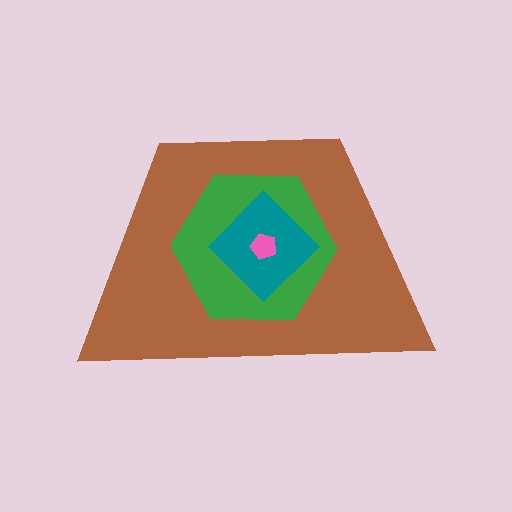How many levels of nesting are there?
4.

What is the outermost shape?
The brown trapezoid.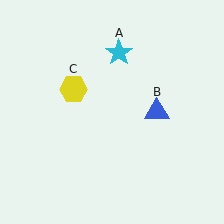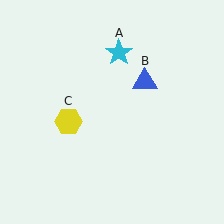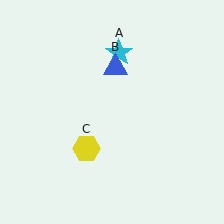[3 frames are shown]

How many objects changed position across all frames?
2 objects changed position: blue triangle (object B), yellow hexagon (object C).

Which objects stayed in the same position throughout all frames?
Cyan star (object A) remained stationary.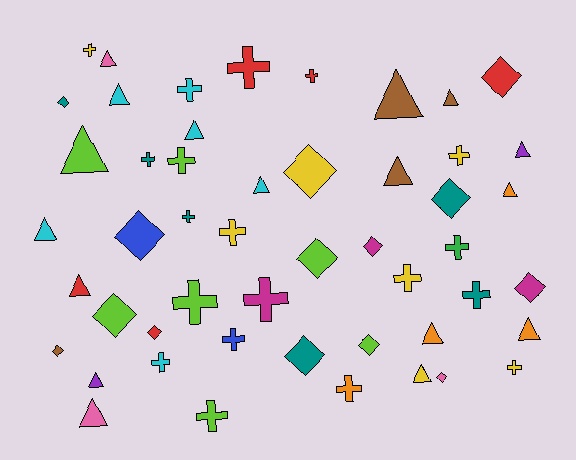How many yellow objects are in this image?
There are 7 yellow objects.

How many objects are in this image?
There are 50 objects.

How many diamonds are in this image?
There are 14 diamonds.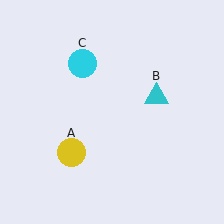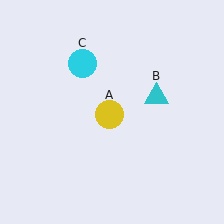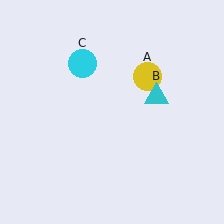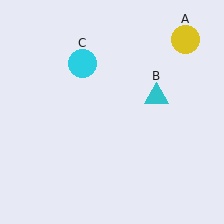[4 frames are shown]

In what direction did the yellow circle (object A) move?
The yellow circle (object A) moved up and to the right.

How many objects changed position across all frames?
1 object changed position: yellow circle (object A).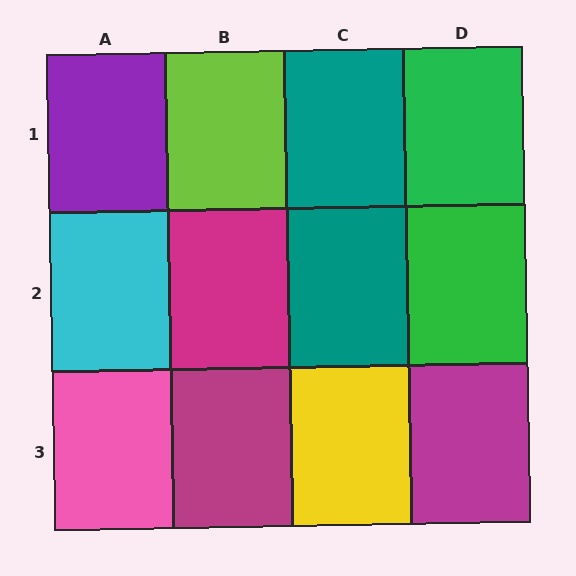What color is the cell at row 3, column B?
Magenta.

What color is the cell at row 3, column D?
Magenta.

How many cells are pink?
1 cell is pink.